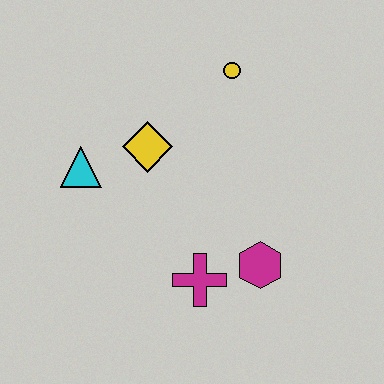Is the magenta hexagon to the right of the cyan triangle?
Yes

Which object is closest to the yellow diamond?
The cyan triangle is closest to the yellow diamond.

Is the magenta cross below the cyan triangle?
Yes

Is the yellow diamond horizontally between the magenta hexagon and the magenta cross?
No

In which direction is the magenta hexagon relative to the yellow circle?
The magenta hexagon is below the yellow circle.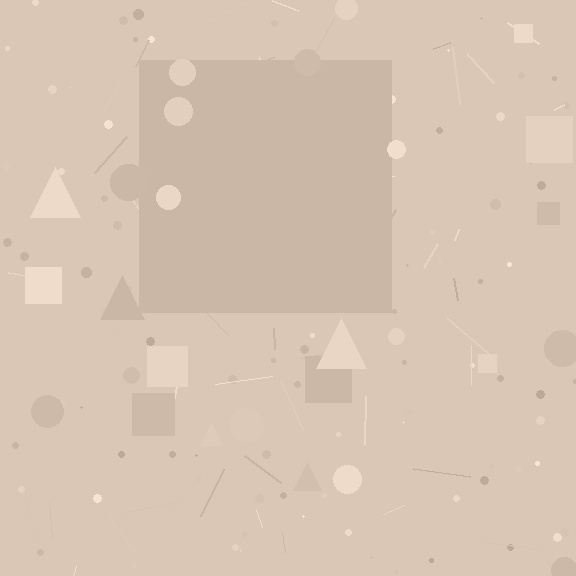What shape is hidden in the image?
A square is hidden in the image.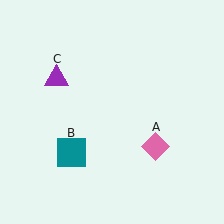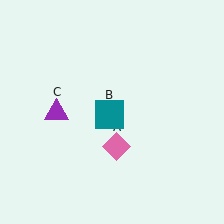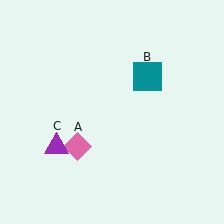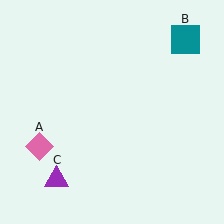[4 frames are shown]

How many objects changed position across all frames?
3 objects changed position: pink diamond (object A), teal square (object B), purple triangle (object C).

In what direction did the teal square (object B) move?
The teal square (object B) moved up and to the right.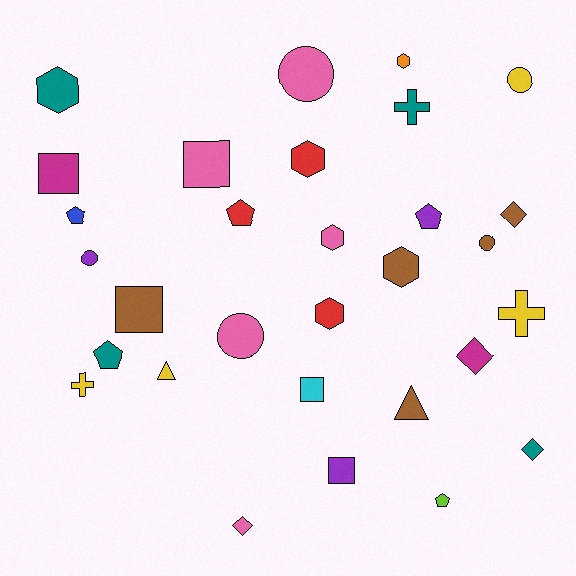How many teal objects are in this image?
There are 4 teal objects.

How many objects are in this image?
There are 30 objects.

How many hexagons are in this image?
There are 6 hexagons.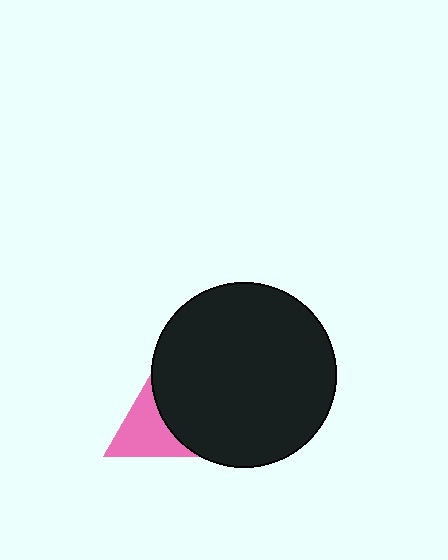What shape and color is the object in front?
The object in front is a black circle.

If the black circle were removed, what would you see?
You would see the complete pink triangle.